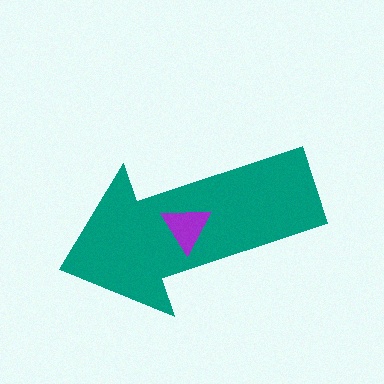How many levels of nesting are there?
2.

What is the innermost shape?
The purple triangle.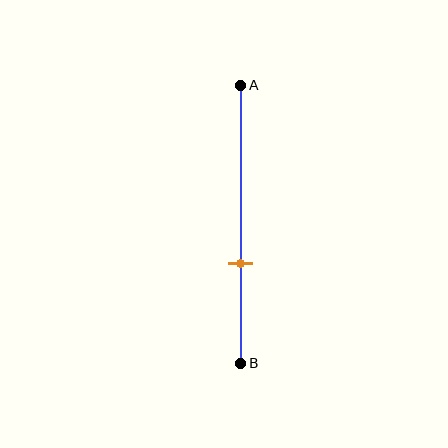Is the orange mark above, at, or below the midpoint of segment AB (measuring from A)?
The orange mark is below the midpoint of segment AB.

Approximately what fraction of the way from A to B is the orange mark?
The orange mark is approximately 65% of the way from A to B.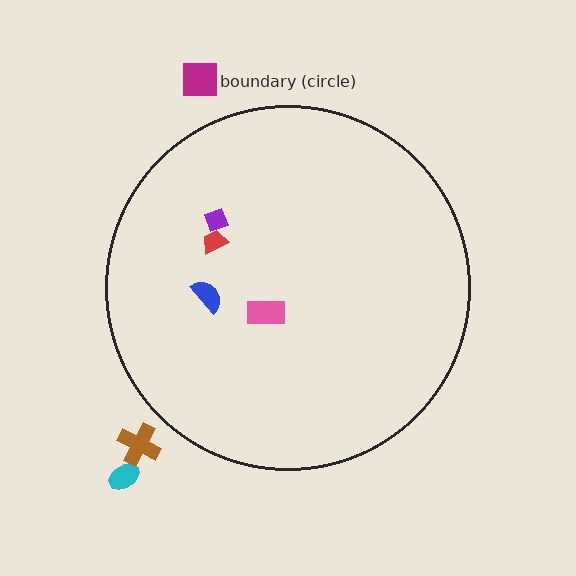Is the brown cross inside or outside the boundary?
Outside.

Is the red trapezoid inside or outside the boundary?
Inside.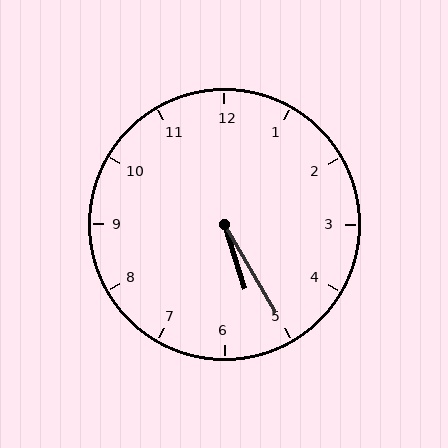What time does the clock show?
5:25.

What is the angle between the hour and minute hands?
Approximately 12 degrees.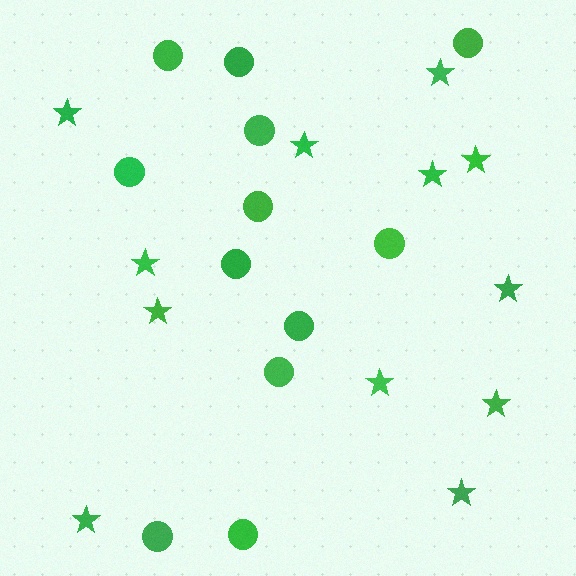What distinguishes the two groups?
There are 2 groups: one group of stars (12) and one group of circles (12).